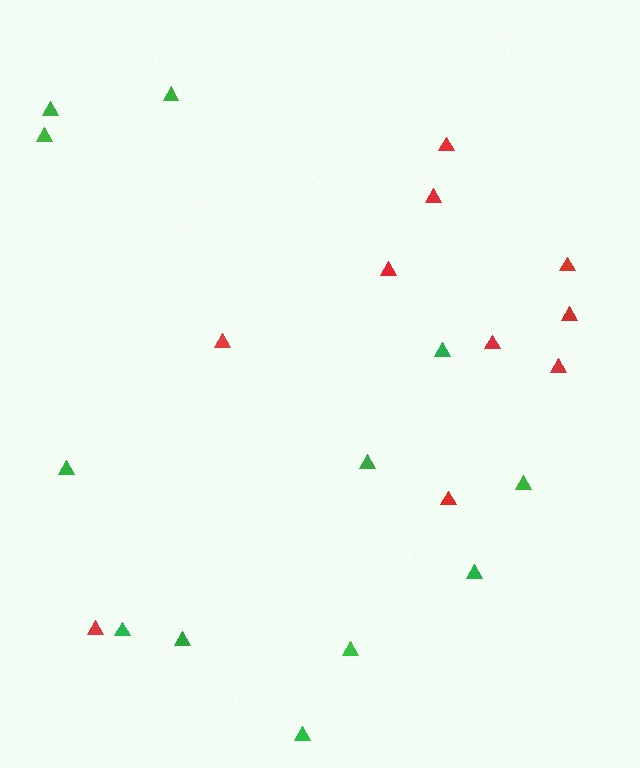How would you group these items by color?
There are 2 groups: one group of red triangles (10) and one group of green triangles (12).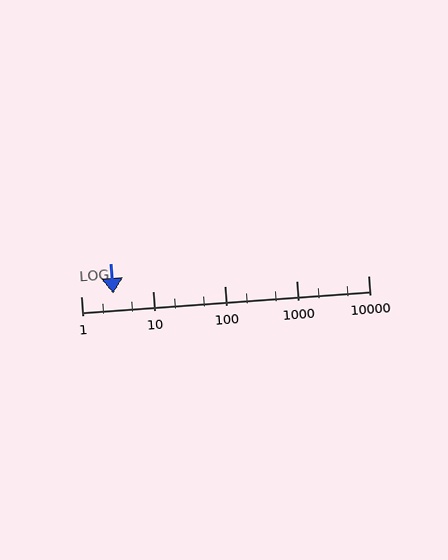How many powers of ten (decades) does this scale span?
The scale spans 4 decades, from 1 to 10000.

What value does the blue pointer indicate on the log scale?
The pointer indicates approximately 2.8.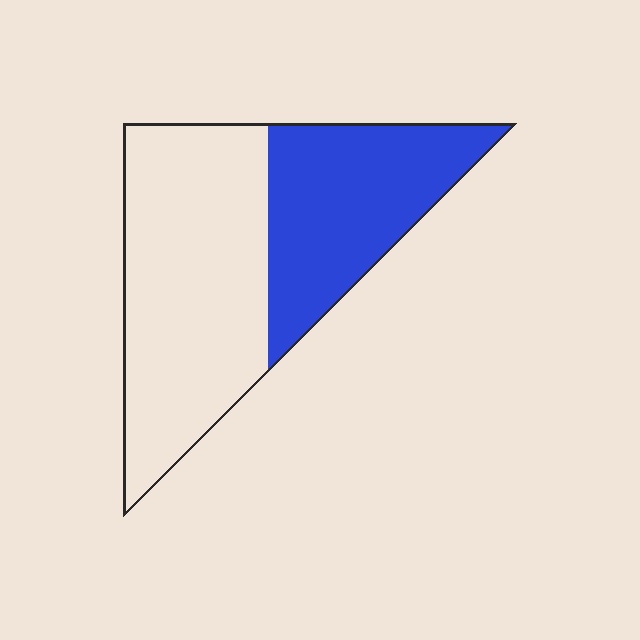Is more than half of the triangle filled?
No.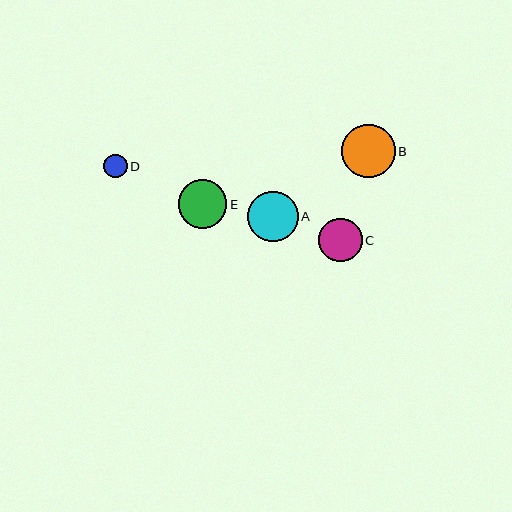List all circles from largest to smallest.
From largest to smallest: B, A, E, C, D.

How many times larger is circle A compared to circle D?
Circle A is approximately 2.2 times the size of circle D.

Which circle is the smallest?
Circle D is the smallest with a size of approximately 23 pixels.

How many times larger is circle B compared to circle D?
Circle B is approximately 2.3 times the size of circle D.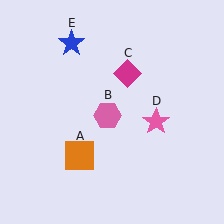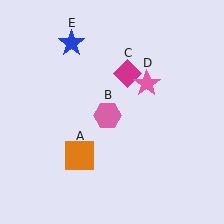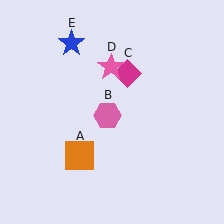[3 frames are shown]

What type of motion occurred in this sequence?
The pink star (object D) rotated counterclockwise around the center of the scene.